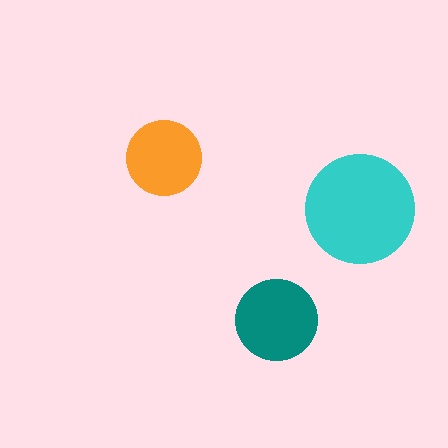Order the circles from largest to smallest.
the cyan one, the teal one, the orange one.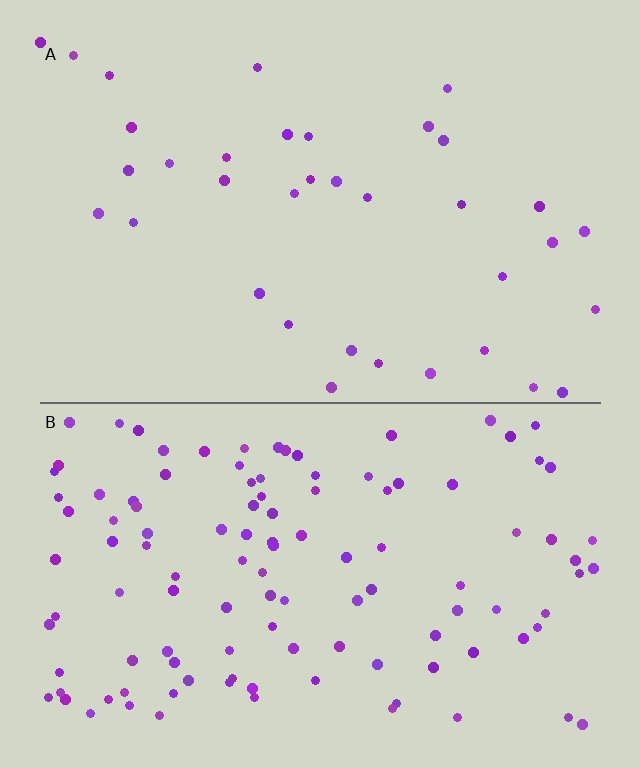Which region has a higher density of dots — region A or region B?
B (the bottom).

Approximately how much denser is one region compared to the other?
Approximately 3.3× — region B over region A.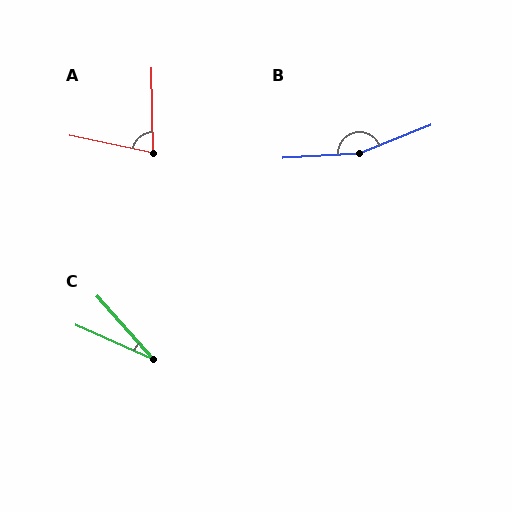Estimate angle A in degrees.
Approximately 78 degrees.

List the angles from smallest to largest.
C (24°), A (78°), B (161°).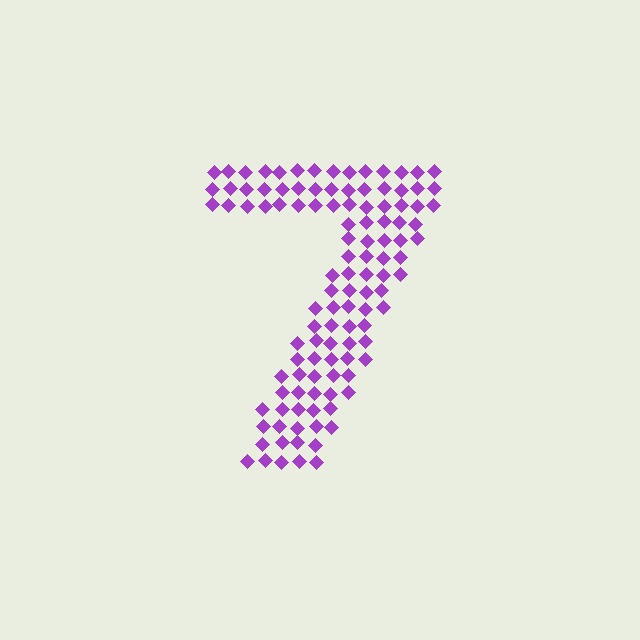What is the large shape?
The large shape is the digit 7.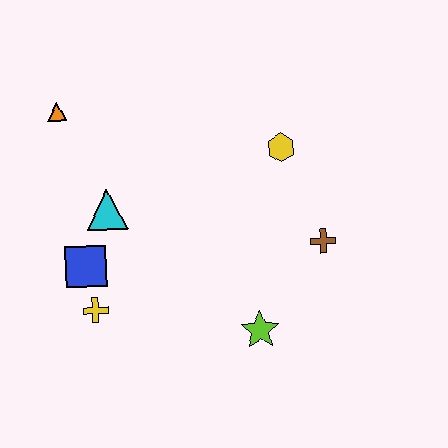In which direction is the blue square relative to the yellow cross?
The blue square is above the yellow cross.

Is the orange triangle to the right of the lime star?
No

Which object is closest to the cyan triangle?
The blue square is closest to the cyan triangle.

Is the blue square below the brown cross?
Yes